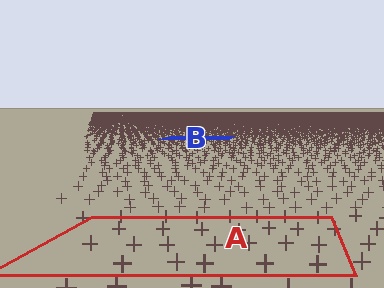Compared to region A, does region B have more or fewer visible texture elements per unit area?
Region B has more texture elements per unit area — they are packed more densely because it is farther away.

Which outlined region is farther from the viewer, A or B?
Region B is farther from the viewer — the texture elements inside it appear smaller and more densely packed.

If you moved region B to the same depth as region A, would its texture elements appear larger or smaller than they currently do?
They would appear larger. At a closer depth, the same texture elements are projected at a bigger on-screen size.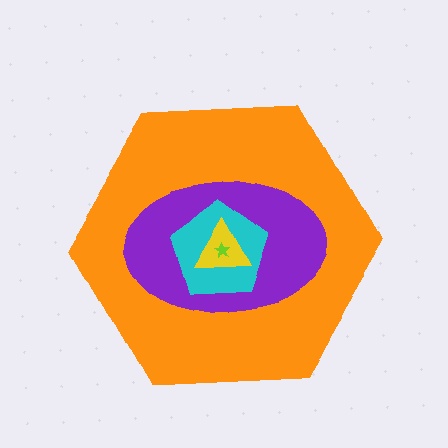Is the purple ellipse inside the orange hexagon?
Yes.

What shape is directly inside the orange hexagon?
The purple ellipse.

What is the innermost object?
The lime star.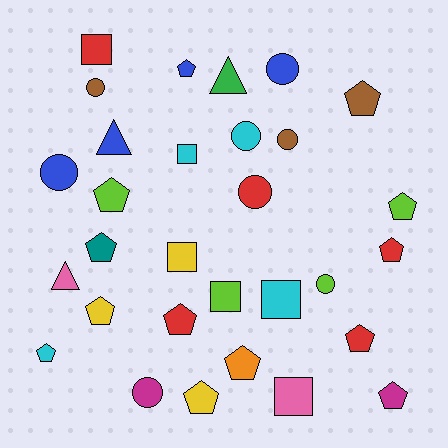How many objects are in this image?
There are 30 objects.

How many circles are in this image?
There are 8 circles.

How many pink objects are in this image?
There are 2 pink objects.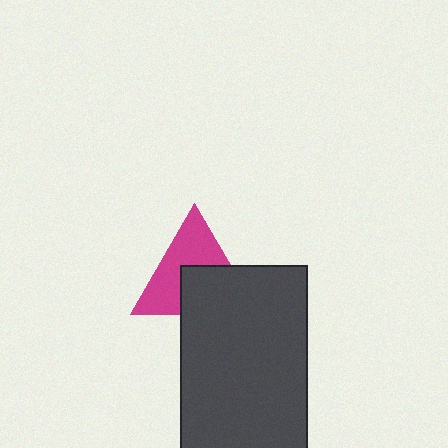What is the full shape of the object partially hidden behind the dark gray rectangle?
The partially hidden object is a magenta triangle.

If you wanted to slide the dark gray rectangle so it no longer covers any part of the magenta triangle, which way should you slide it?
Slide it down — that is the most direct way to separate the two shapes.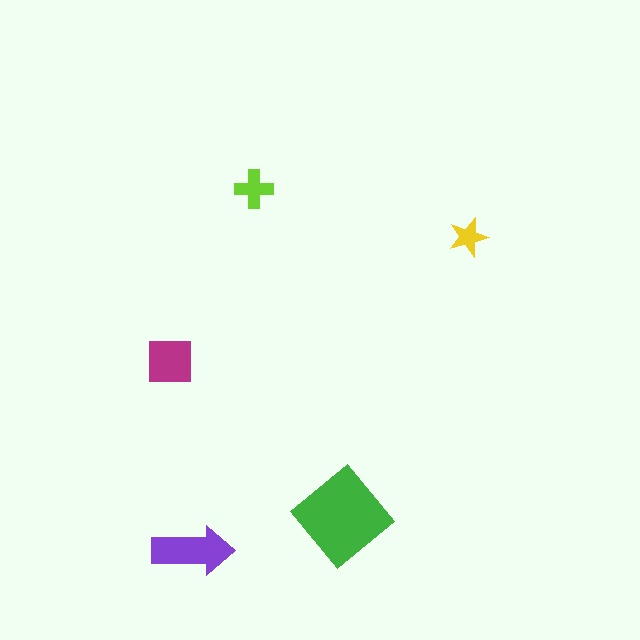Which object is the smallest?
The yellow star.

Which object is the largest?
The green diamond.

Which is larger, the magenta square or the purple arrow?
The purple arrow.